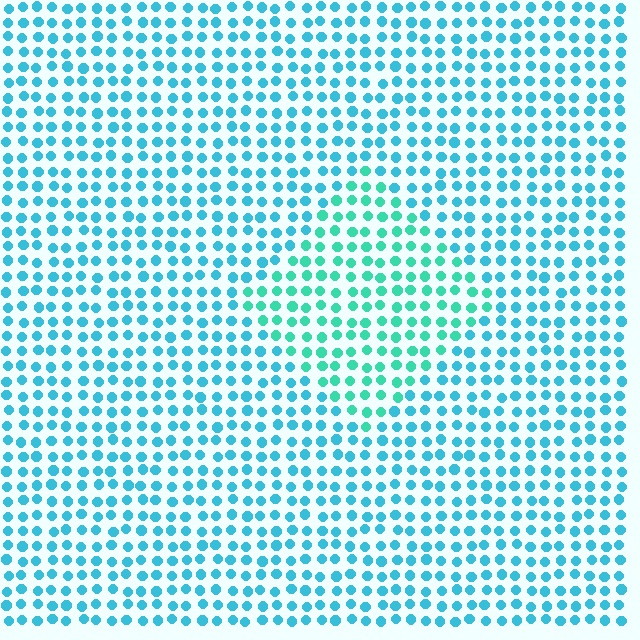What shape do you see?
I see a diamond.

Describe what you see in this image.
The image is filled with small cyan elements in a uniform arrangement. A diamond-shaped region is visible where the elements are tinted to a slightly different hue, forming a subtle color boundary.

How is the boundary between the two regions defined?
The boundary is defined purely by a slight shift in hue (about 28 degrees). Spacing, size, and orientation are identical on both sides.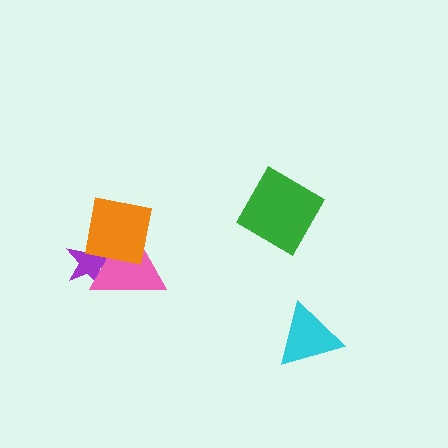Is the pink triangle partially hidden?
Yes, it is partially covered by another shape.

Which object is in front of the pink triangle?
The orange square is in front of the pink triangle.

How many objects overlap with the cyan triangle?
0 objects overlap with the cyan triangle.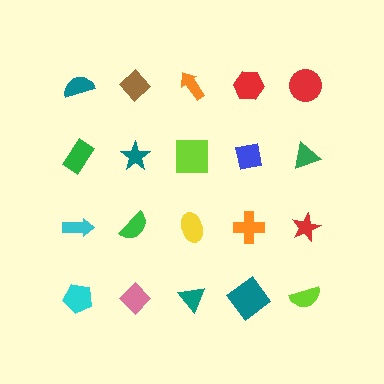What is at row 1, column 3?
An orange arrow.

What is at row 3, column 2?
A green semicircle.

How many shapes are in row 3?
5 shapes.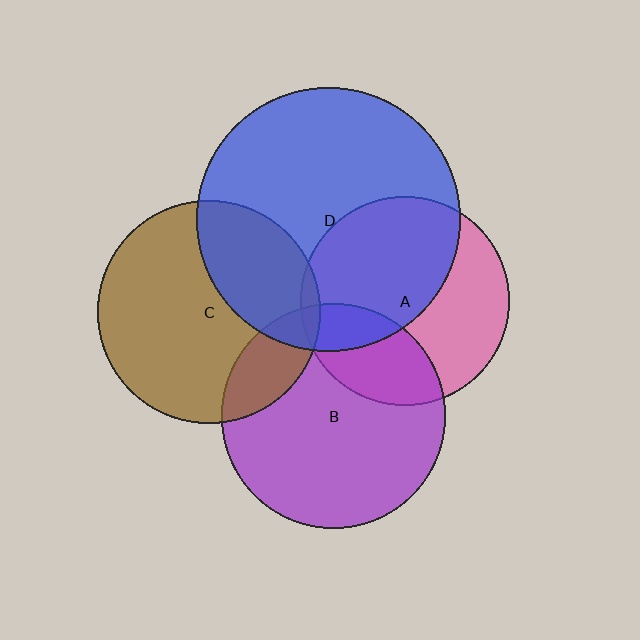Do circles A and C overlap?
Yes.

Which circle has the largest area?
Circle D (blue).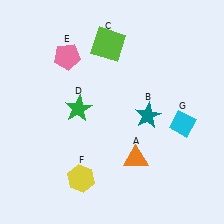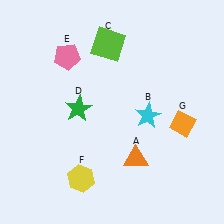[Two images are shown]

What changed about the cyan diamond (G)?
In Image 1, G is cyan. In Image 2, it changed to orange.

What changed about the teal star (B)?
In Image 1, B is teal. In Image 2, it changed to cyan.